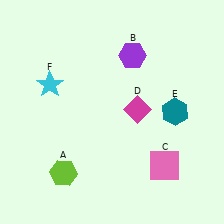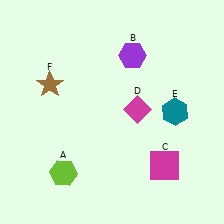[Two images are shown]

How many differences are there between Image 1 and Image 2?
There are 2 differences between the two images.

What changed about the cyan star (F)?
In Image 1, F is cyan. In Image 2, it changed to brown.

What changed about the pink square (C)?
In Image 1, C is pink. In Image 2, it changed to magenta.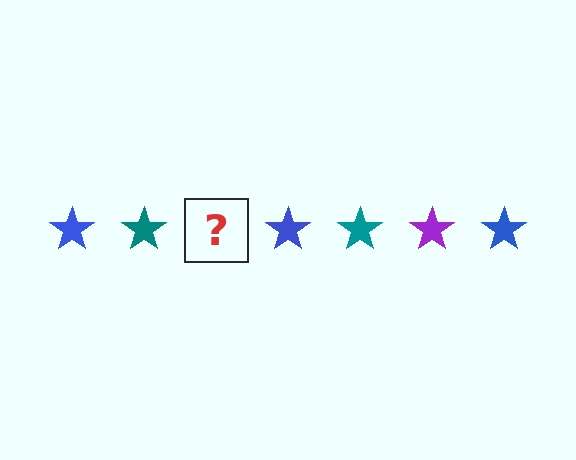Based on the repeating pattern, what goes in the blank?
The blank should be a purple star.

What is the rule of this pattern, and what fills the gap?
The rule is that the pattern cycles through blue, teal, purple stars. The gap should be filled with a purple star.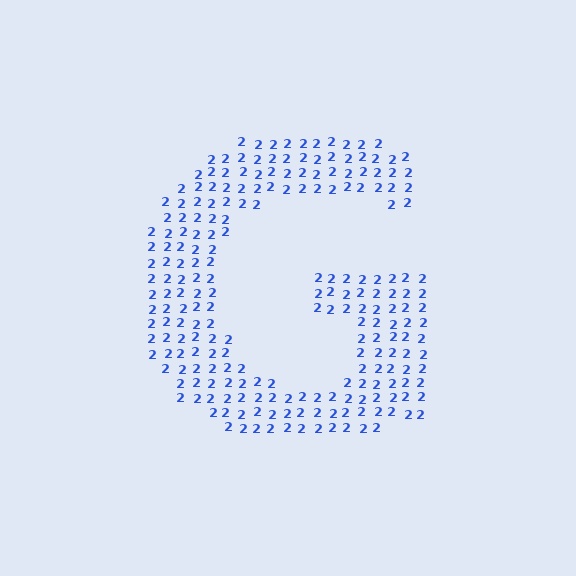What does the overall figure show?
The overall figure shows the letter G.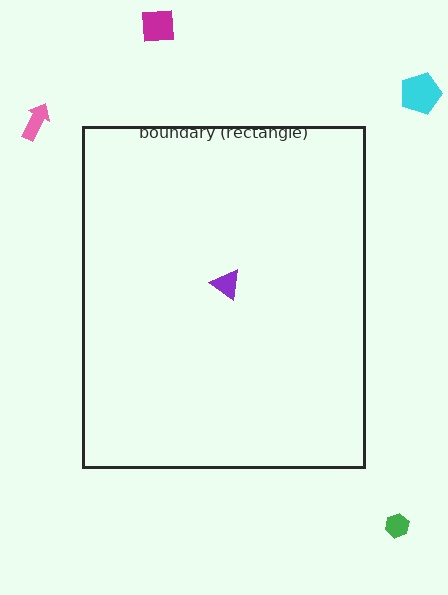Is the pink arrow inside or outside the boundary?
Outside.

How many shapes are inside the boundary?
1 inside, 4 outside.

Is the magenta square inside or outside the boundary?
Outside.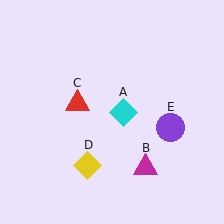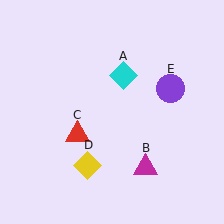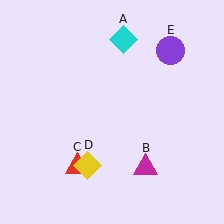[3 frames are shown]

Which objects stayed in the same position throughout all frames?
Magenta triangle (object B) and yellow diamond (object D) remained stationary.